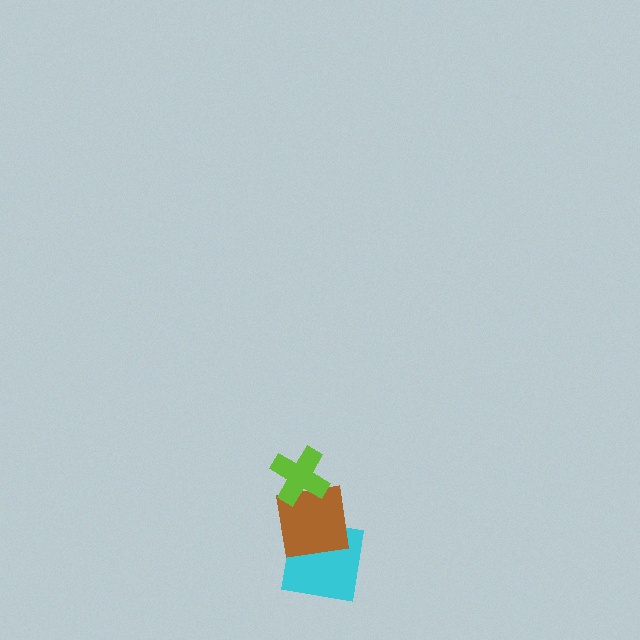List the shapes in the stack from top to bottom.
From top to bottom: the lime cross, the brown square, the cyan square.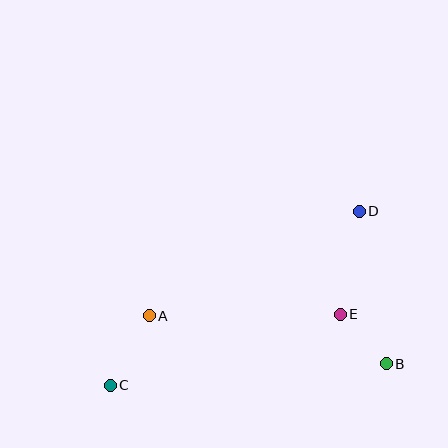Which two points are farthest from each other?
Points C and D are farthest from each other.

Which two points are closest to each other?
Points B and E are closest to each other.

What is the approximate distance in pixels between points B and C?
The distance between B and C is approximately 277 pixels.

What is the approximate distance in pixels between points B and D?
The distance between B and D is approximately 155 pixels.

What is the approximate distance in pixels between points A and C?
The distance between A and C is approximately 80 pixels.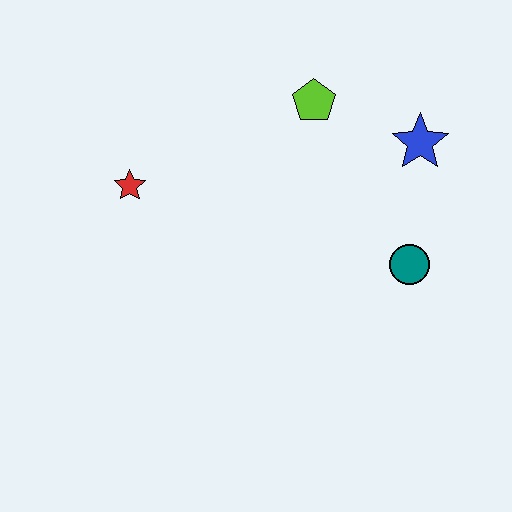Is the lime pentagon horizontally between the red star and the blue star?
Yes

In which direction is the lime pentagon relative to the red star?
The lime pentagon is to the right of the red star.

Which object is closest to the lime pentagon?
The blue star is closest to the lime pentagon.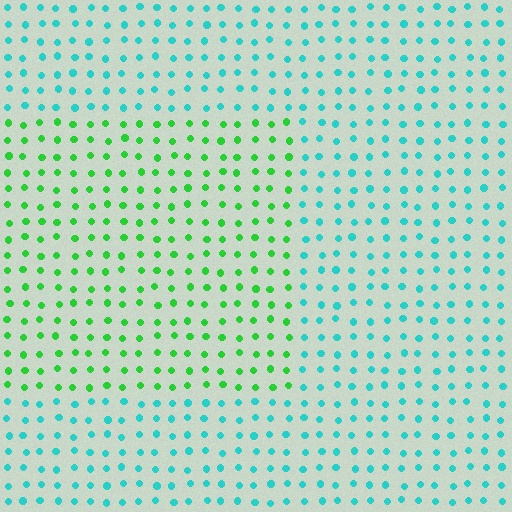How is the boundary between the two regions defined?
The boundary is defined purely by a slight shift in hue (about 53 degrees). Spacing, size, and orientation are identical on both sides.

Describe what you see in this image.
The image is filled with small cyan elements in a uniform arrangement. A rectangle-shaped region is visible where the elements are tinted to a slightly different hue, forming a subtle color boundary.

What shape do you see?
I see a rectangle.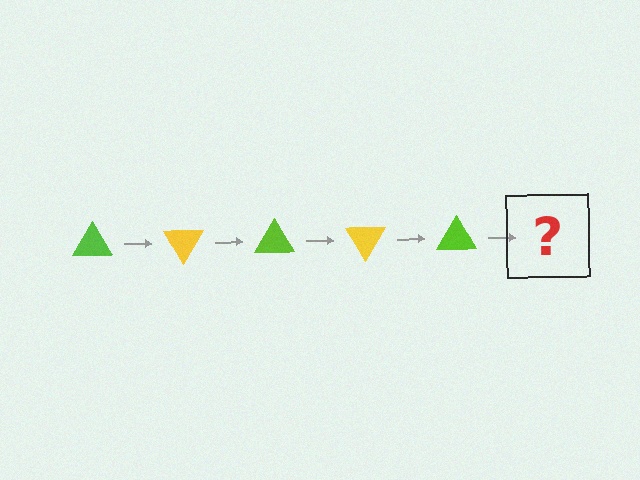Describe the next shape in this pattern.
It should be a yellow triangle, rotated 300 degrees from the start.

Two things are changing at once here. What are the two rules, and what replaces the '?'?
The two rules are that it rotates 60 degrees each step and the color cycles through lime and yellow. The '?' should be a yellow triangle, rotated 300 degrees from the start.